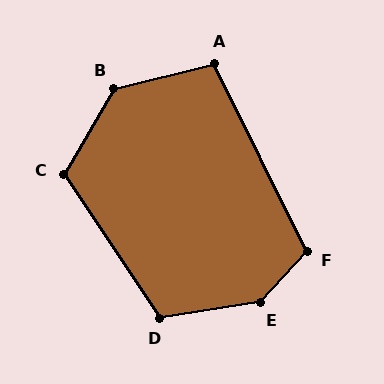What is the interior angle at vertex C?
Approximately 116 degrees (obtuse).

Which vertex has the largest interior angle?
E, at approximately 141 degrees.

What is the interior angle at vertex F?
Approximately 111 degrees (obtuse).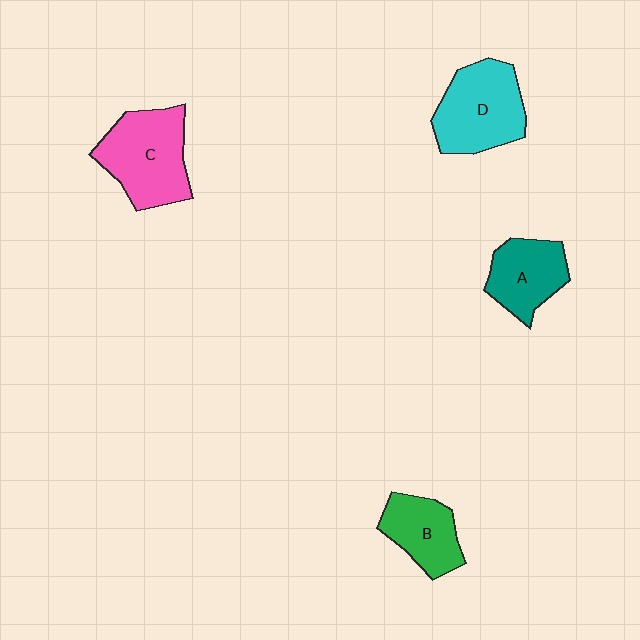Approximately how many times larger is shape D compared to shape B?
Approximately 1.5 times.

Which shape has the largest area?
Shape C (pink).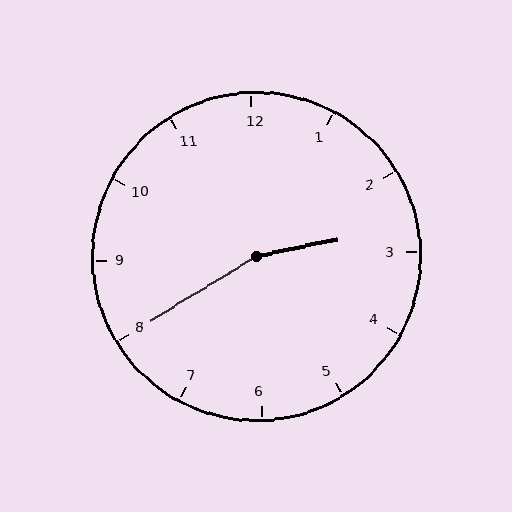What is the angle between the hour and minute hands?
Approximately 160 degrees.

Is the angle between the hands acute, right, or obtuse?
It is obtuse.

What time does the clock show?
2:40.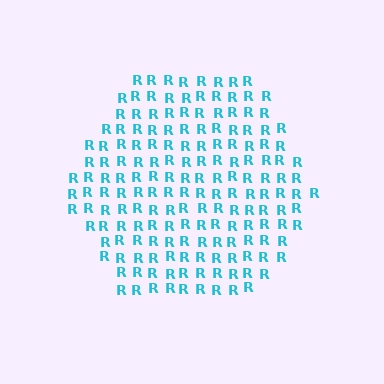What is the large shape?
The large shape is a hexagon.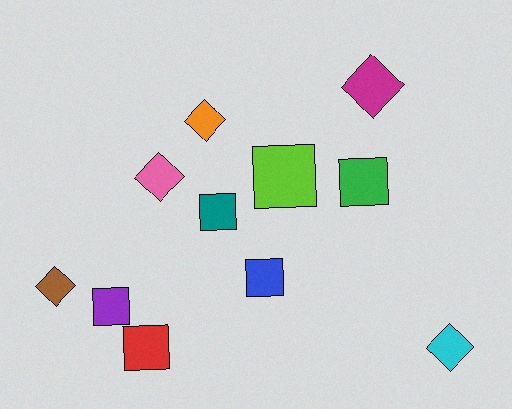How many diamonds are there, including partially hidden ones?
There are 5 diamonds.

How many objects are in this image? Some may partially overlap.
There are 11 objects.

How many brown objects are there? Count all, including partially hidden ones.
There is 1 brown object.